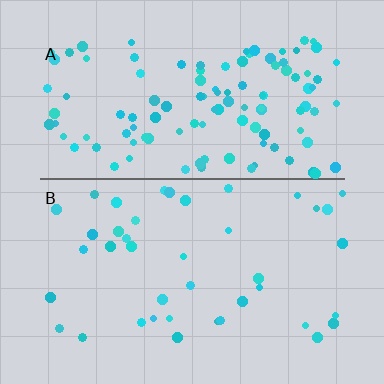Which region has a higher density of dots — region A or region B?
A (the top).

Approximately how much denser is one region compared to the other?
Approximately 2.9× — region A over region B.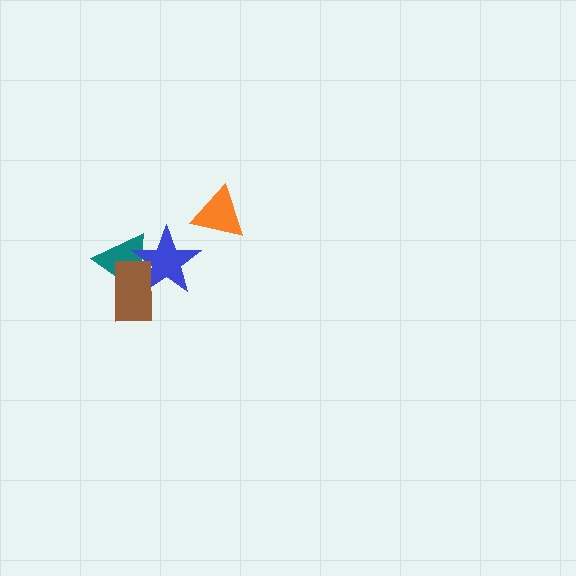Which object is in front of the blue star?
The brown rectangle is in front of the blue star.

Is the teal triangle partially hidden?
Yes, it is partially covered by another shape.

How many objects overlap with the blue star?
2 objects overlap with the blue star.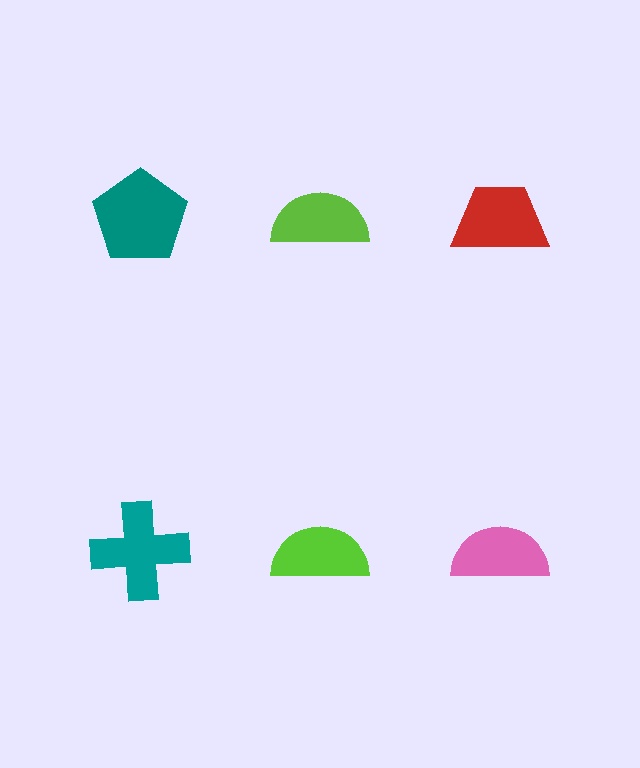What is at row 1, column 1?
A teal pentagon.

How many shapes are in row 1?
3 shapes.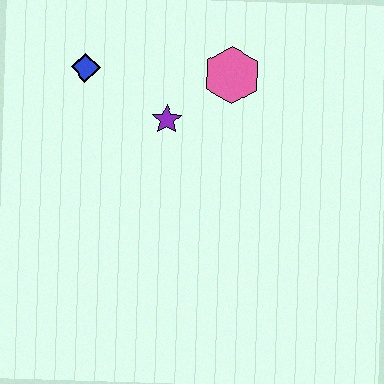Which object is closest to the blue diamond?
The purple star is closest to the blue diamond.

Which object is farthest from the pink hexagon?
The blue diamond is farthest from the pink hexagon.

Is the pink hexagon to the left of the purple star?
No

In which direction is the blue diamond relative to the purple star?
The blue diamond is to the left of the purple star.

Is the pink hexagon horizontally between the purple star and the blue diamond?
No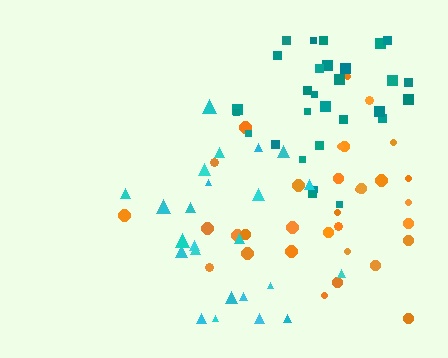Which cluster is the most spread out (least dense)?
Cyan.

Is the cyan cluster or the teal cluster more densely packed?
Teal.